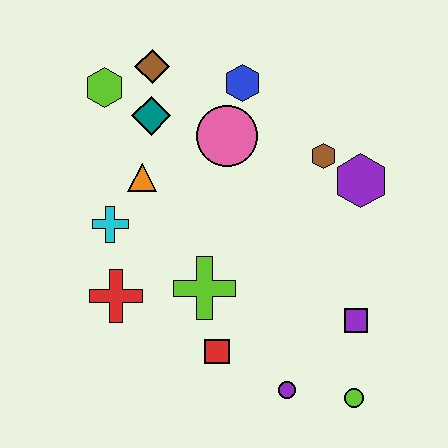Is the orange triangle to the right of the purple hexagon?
No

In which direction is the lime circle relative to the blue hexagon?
The lime circle is below the blue hexagon.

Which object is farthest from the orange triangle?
The lime circle is farthest from the orange triangle.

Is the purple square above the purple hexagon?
No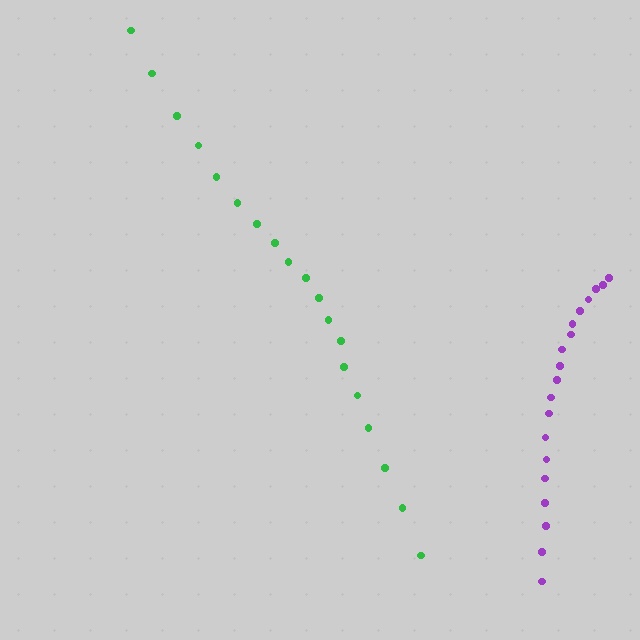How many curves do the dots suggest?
There are 2 distinct paths.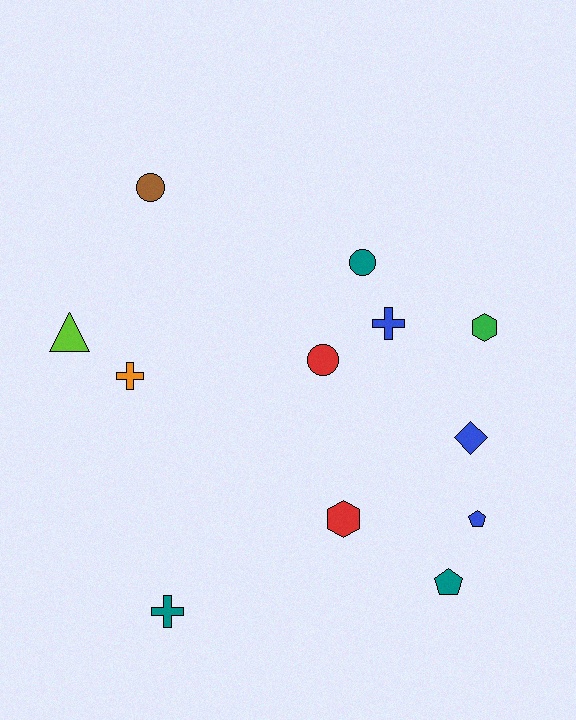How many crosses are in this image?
There are 3 crosses.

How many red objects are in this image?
There are 2 red objects.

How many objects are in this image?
There are 12 objects.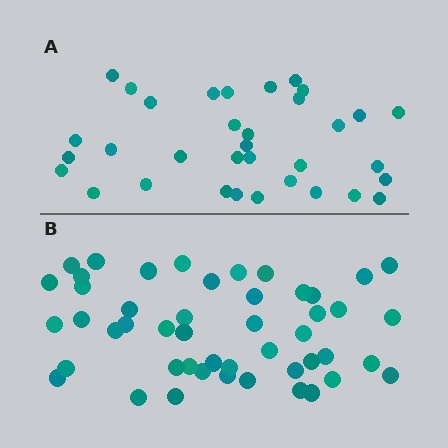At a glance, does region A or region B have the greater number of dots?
Region B (the bottom region) has more dots.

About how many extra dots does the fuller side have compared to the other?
Region B has approximately 15 more dots than region A.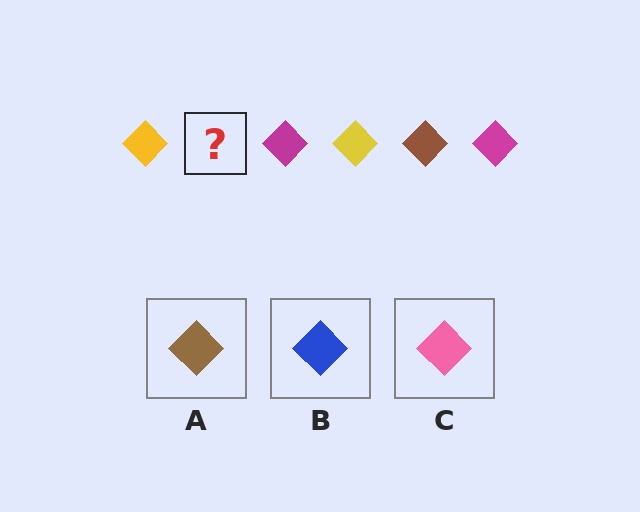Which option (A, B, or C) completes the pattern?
A.